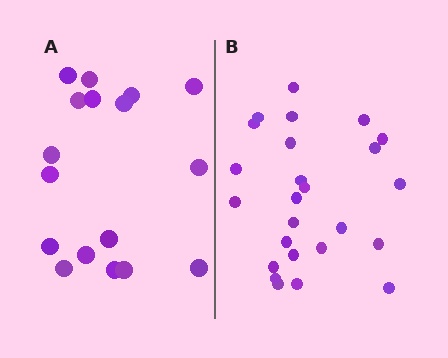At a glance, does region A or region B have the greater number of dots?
Region B (the right region) has more dots.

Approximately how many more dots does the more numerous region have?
Region B has roughly 8 or so more dots than region A.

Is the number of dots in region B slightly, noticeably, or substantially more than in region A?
Region B has substantially more. The ratio is roughly 1.5 to 1.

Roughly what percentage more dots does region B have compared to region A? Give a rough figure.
About 45% more.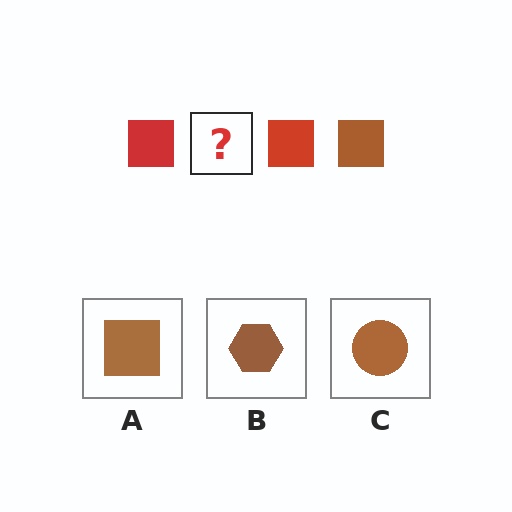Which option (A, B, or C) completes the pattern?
A.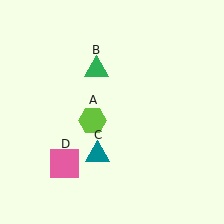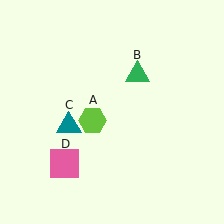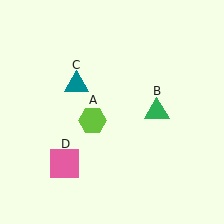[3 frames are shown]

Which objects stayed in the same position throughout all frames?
Lime hexagon (object A) and pink square (object D) remained stationary.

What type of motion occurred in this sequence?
The green triangle (object B), teal triangle (object C) rotated clockwise around the center of the scene.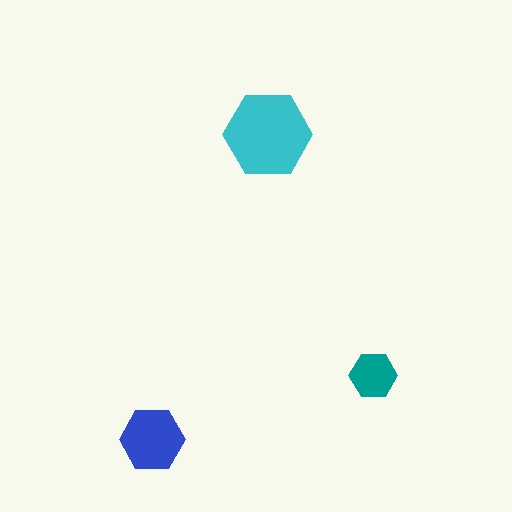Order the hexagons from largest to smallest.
the cyan one, the blue one, the teal one.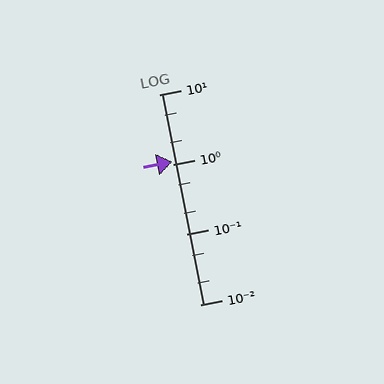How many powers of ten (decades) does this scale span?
The scale spans 3 decades, from 0.01 to 10.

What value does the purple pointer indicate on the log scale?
The pointer indicates approximately 1.1.